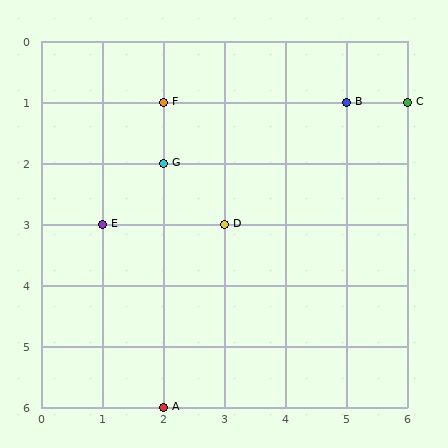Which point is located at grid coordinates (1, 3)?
Point E is at (1, 3).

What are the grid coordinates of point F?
Point F is at grid coordinates (2, 1).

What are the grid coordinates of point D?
Point D is at grid coordinates (3, 3).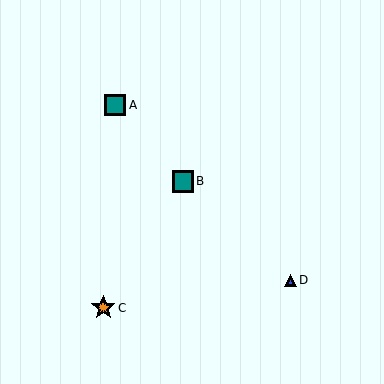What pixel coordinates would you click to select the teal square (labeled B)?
Click at (183, 181) to select the teal square B.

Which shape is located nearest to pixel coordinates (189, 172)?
The teal square (labeled B) at (183, 181) is nearest to that location.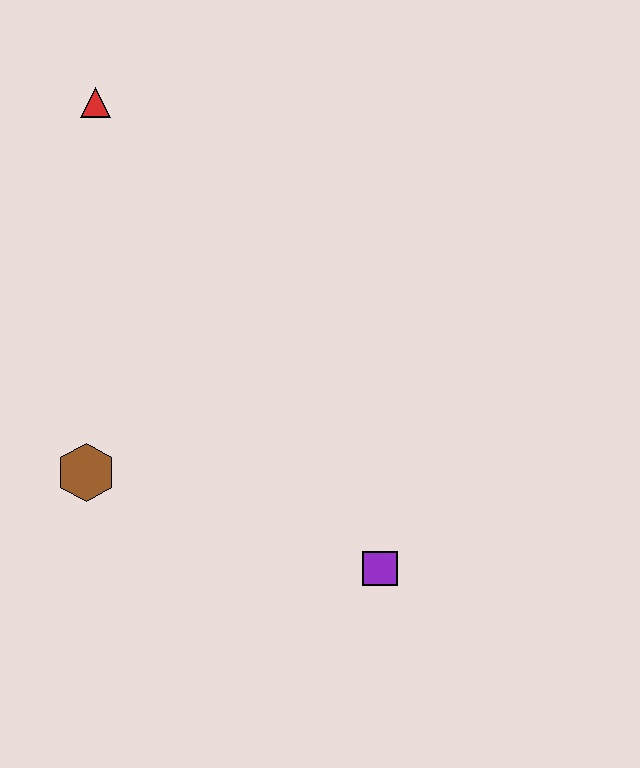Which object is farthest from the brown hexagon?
The red triangle is farthest from the brown hexagon.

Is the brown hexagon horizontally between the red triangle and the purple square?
No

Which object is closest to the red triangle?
The brown hexagon is closest to the red triangle.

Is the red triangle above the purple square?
Yes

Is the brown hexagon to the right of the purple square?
No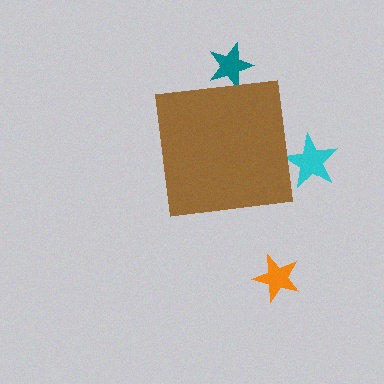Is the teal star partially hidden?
Yes, the teal star is partially hidden behind the brown square.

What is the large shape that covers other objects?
A brown square.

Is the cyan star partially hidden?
Yes, the cyan star is partially hidden behind the brown square.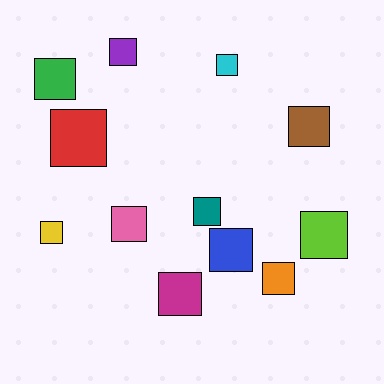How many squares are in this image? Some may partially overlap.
There are 12 squares.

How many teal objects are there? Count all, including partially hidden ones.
There is 1 teal object.